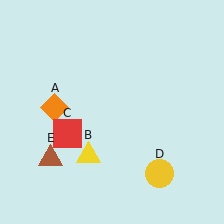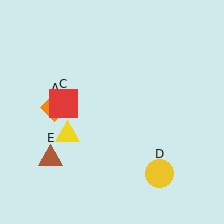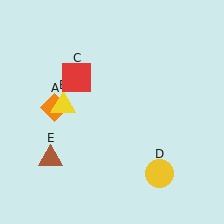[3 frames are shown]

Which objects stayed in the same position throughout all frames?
Orange diamond (object A) and yellow circle (object D) and brown triangle (object E) remained stationary.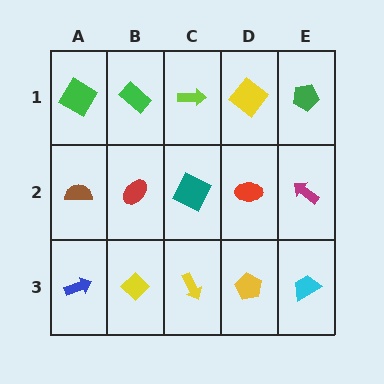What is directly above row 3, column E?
A magenta arrow.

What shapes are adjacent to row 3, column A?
A brown semicircle (row 2, column A), a yellow diamond (row 3, column B).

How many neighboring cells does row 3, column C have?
3.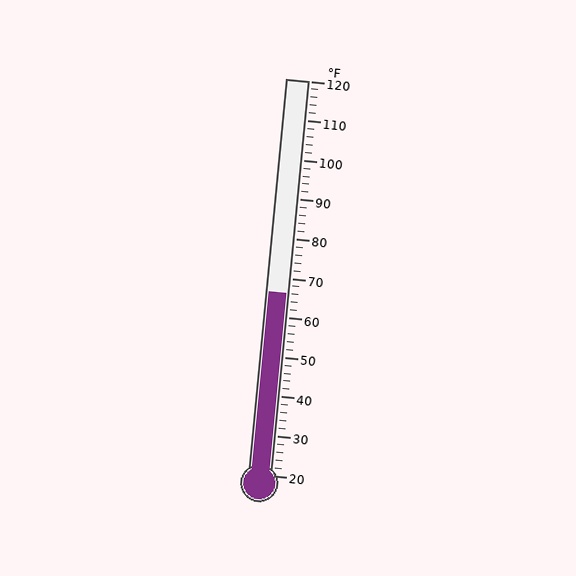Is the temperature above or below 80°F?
The temperature is below 80°F.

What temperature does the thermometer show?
The thermometer shows approximately 66°F.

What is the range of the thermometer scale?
The thermometer scale ranges from 20°F to 120°F.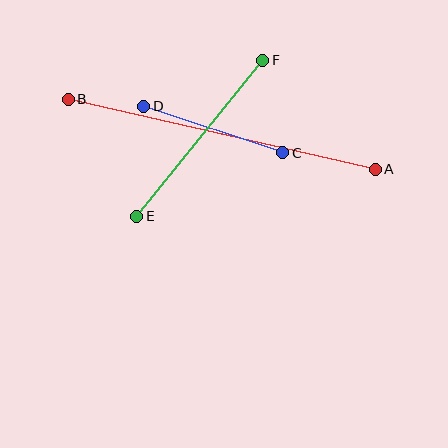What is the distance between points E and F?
The distance is approximately 201 pixels.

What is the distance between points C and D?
The distance is approximately 147 pixels.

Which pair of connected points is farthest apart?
Points A and B are farthest apart.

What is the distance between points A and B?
The distance is approximately 315 pixels.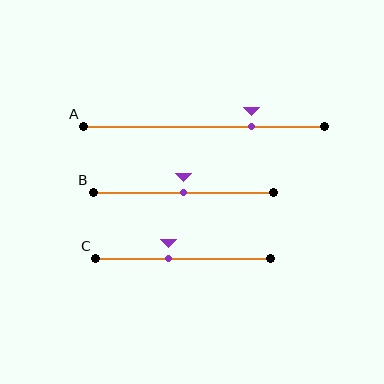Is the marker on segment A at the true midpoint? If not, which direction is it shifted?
No, the marker on segment A is shifted to the right by about 20% of the segment length.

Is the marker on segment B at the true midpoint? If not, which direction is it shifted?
Yes, the marker on segment B is at the true midpoint.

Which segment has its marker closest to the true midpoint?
Segment B has its marker closest to the true midpoint.